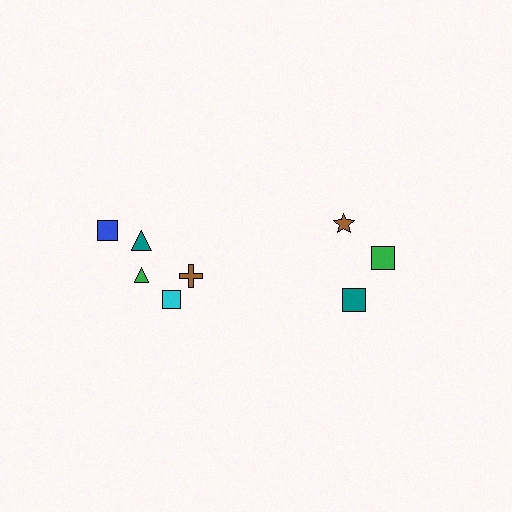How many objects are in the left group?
There are 5 objects.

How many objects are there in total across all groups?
There are 8 objects.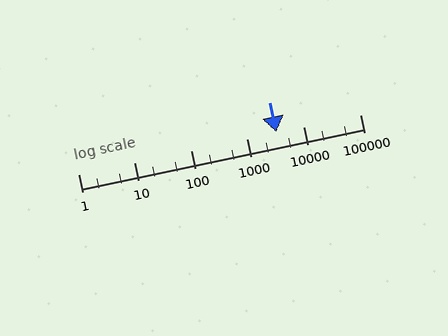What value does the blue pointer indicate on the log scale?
The pointer indicates approximately 3300.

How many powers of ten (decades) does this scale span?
The scale spans 5 decades, from 1 to 100000.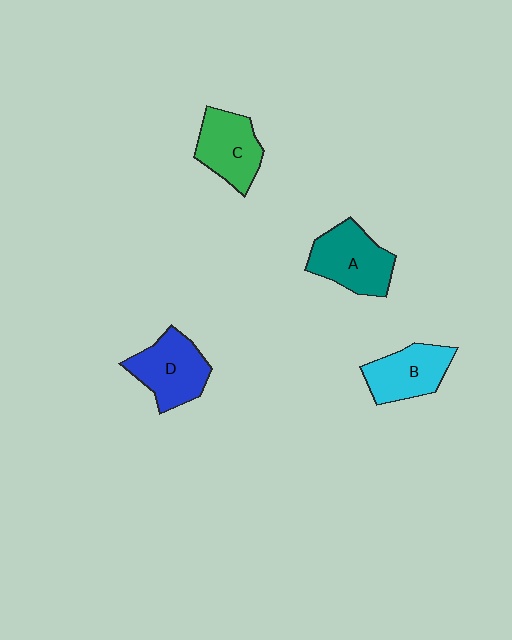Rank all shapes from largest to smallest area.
From largest to smallest: A (teal), D (blue), C (green), B (cyan).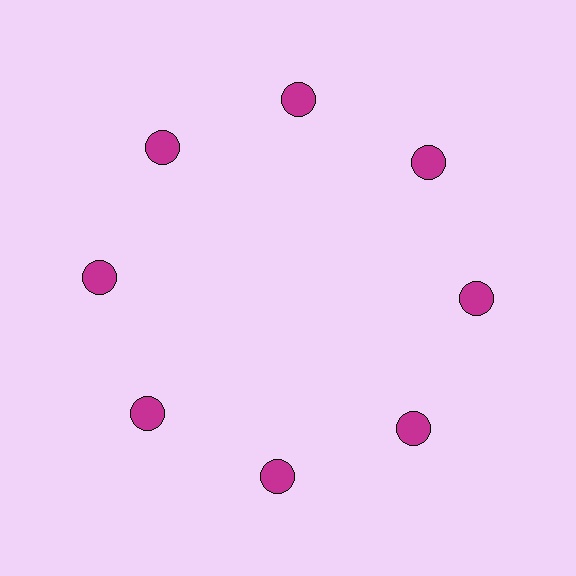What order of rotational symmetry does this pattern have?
This pattern has 8-fold rotational symmetry.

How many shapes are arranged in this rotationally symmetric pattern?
There are 8 shapes, arranged in 8 groups of 1.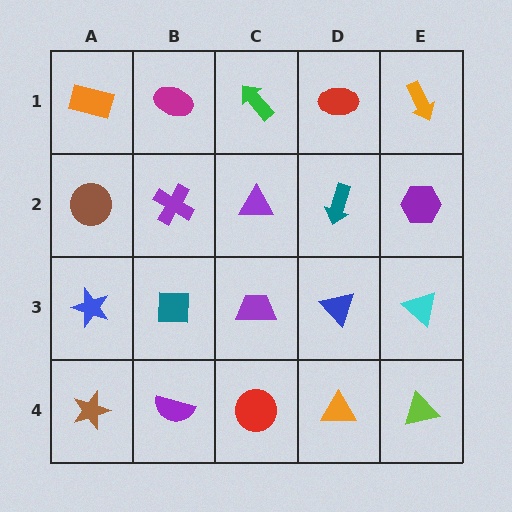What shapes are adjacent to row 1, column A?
A brown circle (row 2, column A), a magenta ellipse (row 1, column B).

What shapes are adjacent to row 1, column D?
A teal arrow (row 2, column D), a green arrow (row 1, column C), an orange arrow (row 1, column E).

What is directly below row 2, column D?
A blue triangle.